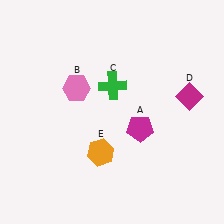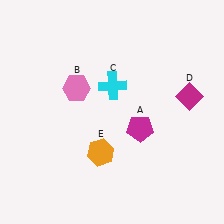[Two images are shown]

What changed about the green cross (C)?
In Image 1, C is green. In Image 2, it changed to cyan.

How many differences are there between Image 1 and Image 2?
There is 1 difference between the two images.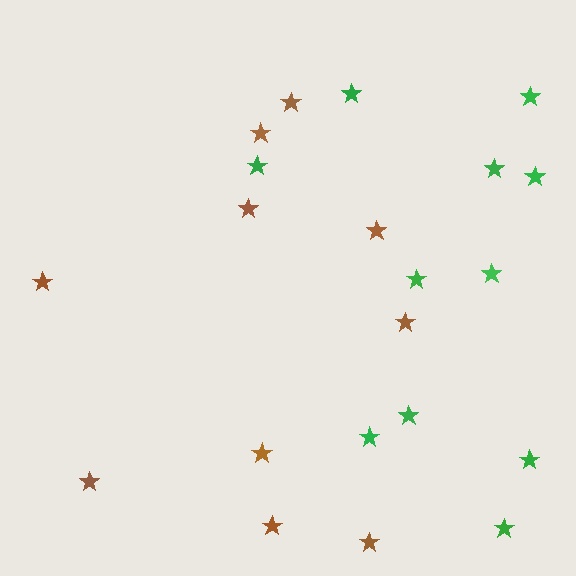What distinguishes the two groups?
There are 2 groups: one group of green stars (11) and one group of brown stars (10).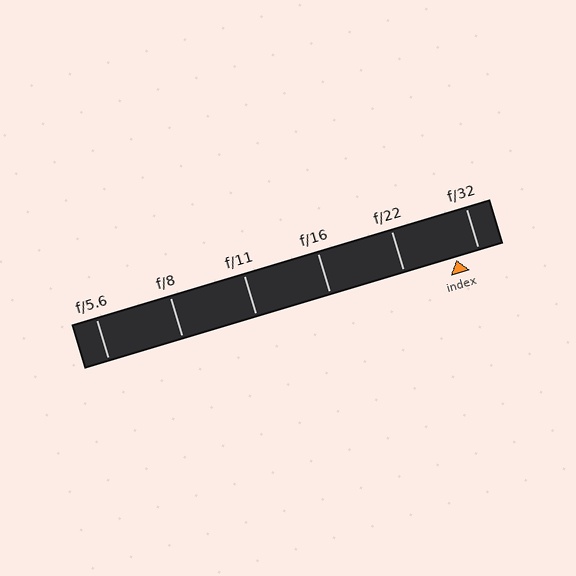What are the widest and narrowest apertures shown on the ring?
The widest aperture shown is f/5.6 and the narrowest is f/32.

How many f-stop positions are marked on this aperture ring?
There are 6 f-stop positions marked.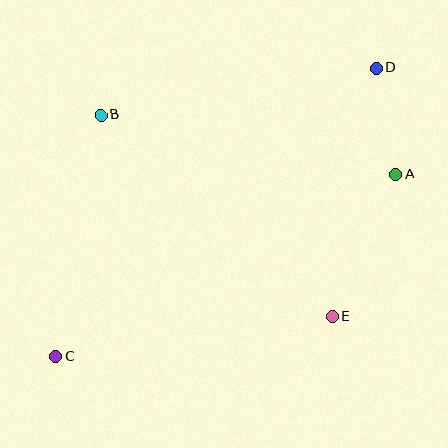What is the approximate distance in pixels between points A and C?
The distance between A and C is approximately 386 pixels.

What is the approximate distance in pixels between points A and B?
The distance between A and B is approximately 301 pixels.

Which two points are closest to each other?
Points A and D are closest to each other.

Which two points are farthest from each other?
Points C and D are farthest from each other.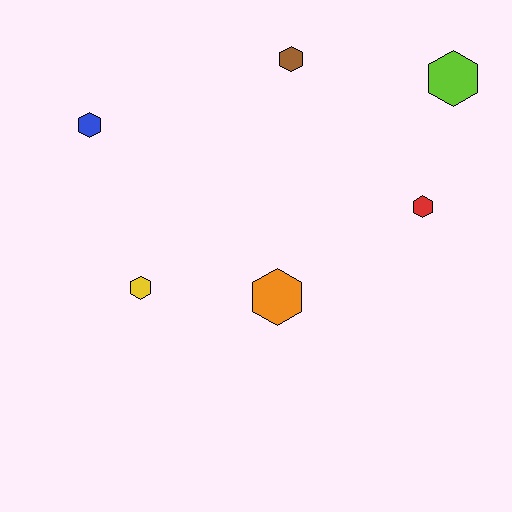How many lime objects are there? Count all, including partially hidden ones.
There is 1 lime object.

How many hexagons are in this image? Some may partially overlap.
There are 6 hexagons.